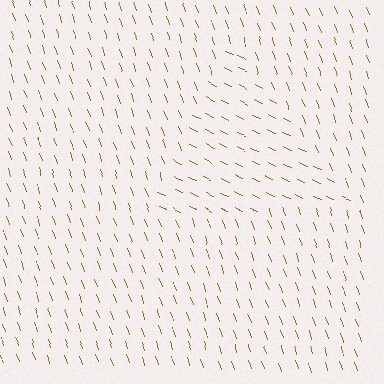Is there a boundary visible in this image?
Yes, there is a texture boundary formed by a change in line orientation.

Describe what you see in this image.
The image is filled with small brown line segments. A triangle region in the image has lines oriented differently from the surrounding lines, creating a visible texture boundary.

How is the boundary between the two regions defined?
The boundary is defined purely by a change in line orientation (approximately 45 degrees difference). All lines are the same color and thickness.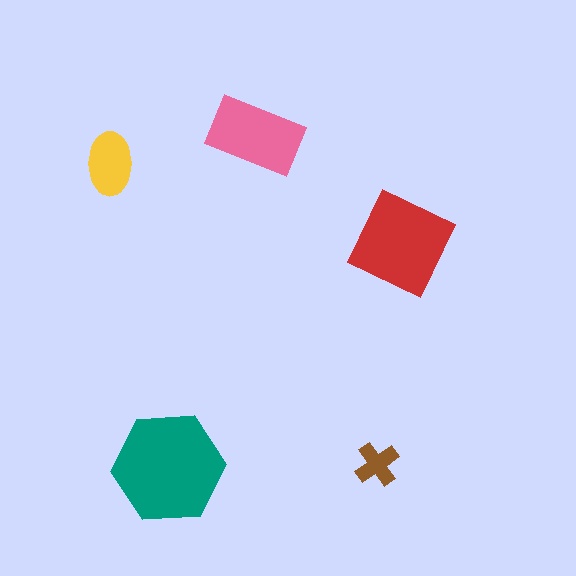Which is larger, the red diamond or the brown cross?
The red diamond.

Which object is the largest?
The teal hexagon.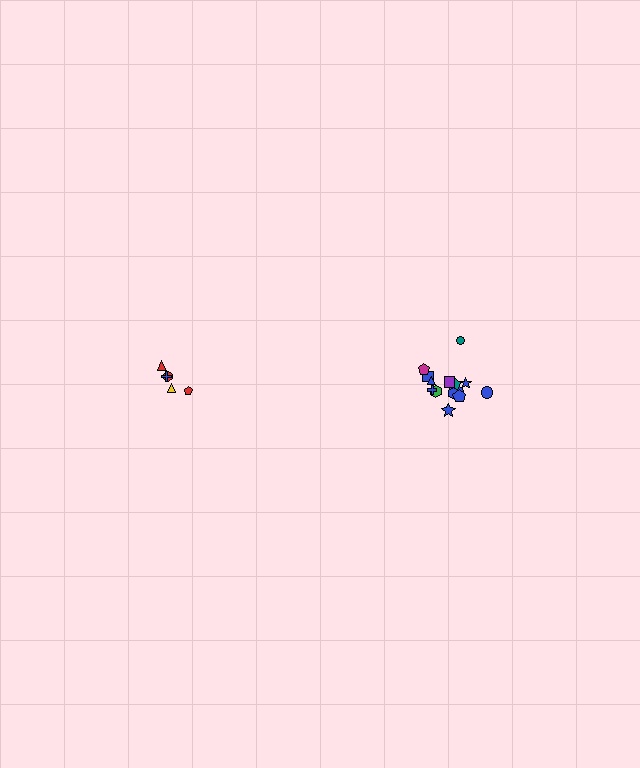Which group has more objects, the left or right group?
The right group.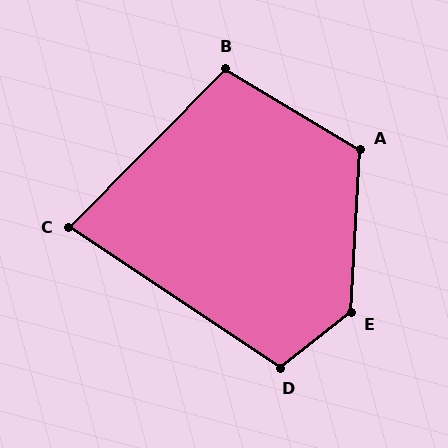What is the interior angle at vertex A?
Approximately 118 degrees (obtuse).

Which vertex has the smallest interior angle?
C, at approximately 79 degrees.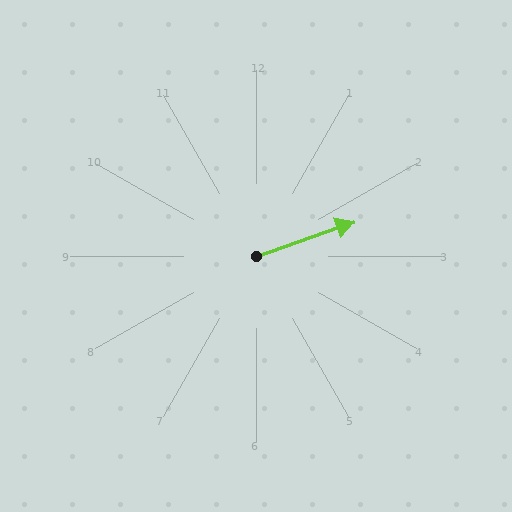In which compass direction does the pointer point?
East.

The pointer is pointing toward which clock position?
Roughly 2 o'clock.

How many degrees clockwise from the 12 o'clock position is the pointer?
Approximately 71 degrees.